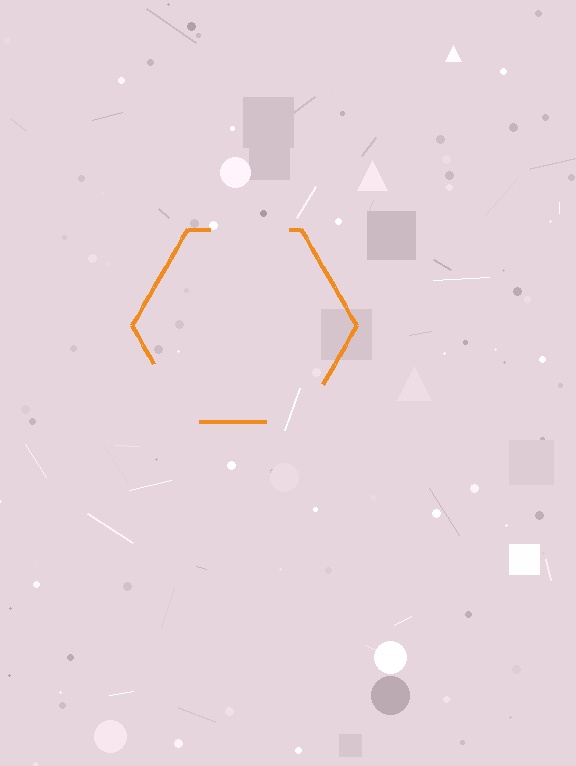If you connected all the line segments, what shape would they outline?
They would outline a hexagon.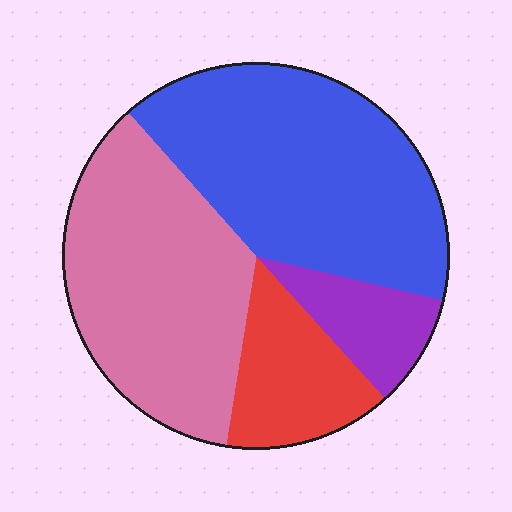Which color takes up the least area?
Purple, at roughly 10%.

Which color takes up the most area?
Blue, at roughly 40%.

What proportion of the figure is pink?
Pink takes up about three eighths (3/8) of the figure.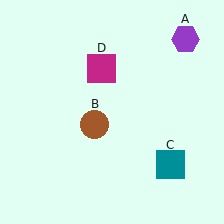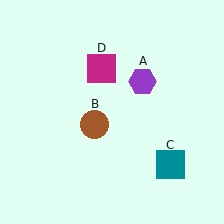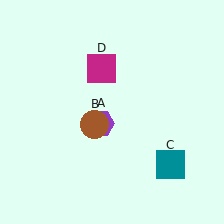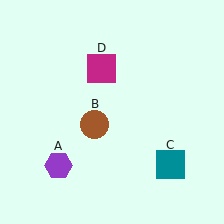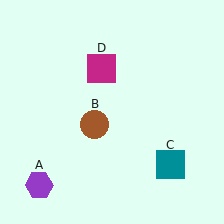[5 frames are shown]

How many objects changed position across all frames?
1 object changed position: purple hexagon (object A).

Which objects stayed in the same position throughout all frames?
Brown circle (object B) and teal square (object C) and magenta square (object D) remained stationary.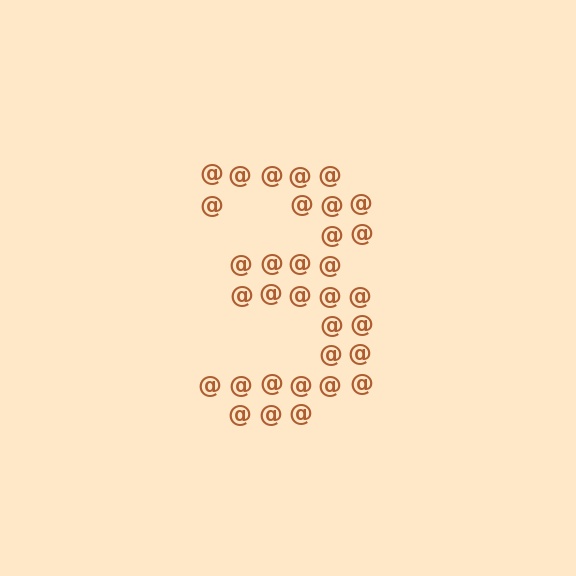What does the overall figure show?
The overall figure shows the digit 3.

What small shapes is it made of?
It is made of small at signs.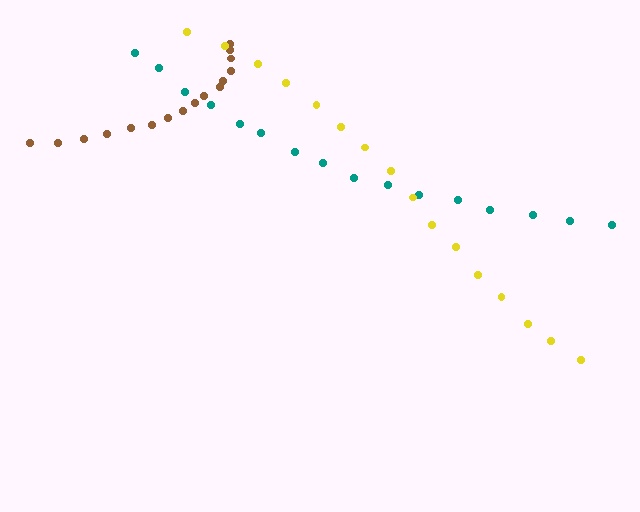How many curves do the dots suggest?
There are 3 distinct paths.